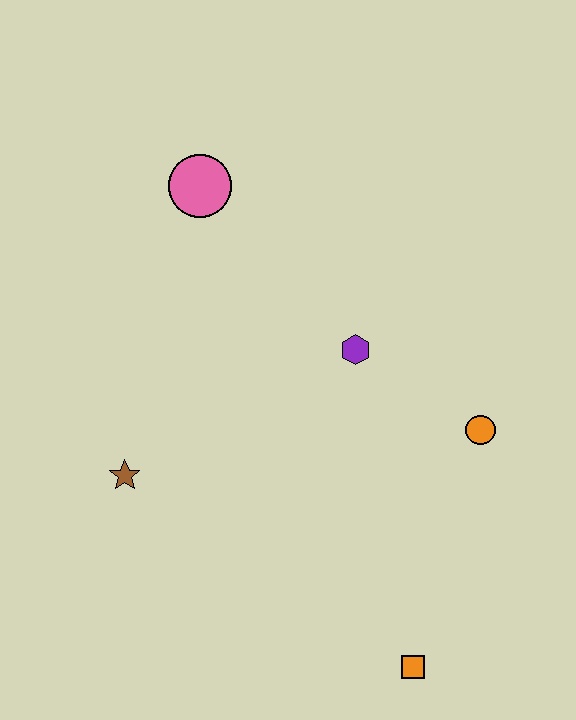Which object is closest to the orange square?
The orange circle is closest to the orange square.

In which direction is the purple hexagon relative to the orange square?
The purple hexagon is above the orange square.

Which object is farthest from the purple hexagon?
The orange square is farthest from the purple hexagon.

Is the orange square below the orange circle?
Yes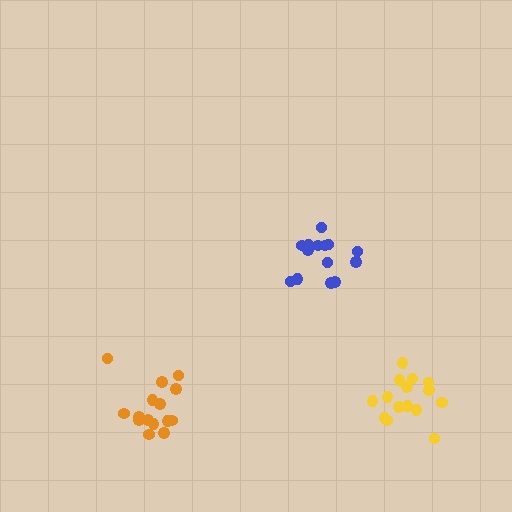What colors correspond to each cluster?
The clusters are colored: blue, orange, yellow.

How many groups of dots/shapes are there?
There are 3 groups.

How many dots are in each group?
Group 1: 14 dots, Group 2: 15 dots, Group 3: 15 dots (44 total).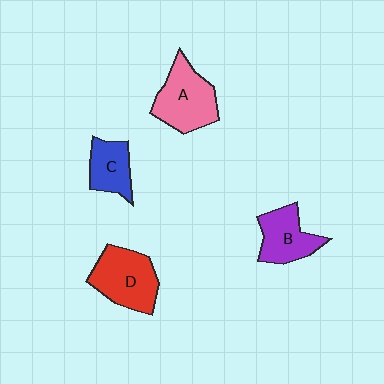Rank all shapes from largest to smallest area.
From largest to smallest: D (red), A (pink), B (purple), C (blue).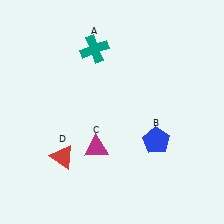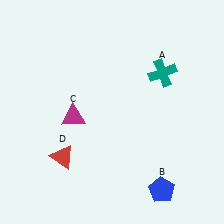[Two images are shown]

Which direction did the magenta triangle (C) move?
The magenta triangle (C) moved up.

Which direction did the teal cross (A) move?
The teal cross (A) moved right.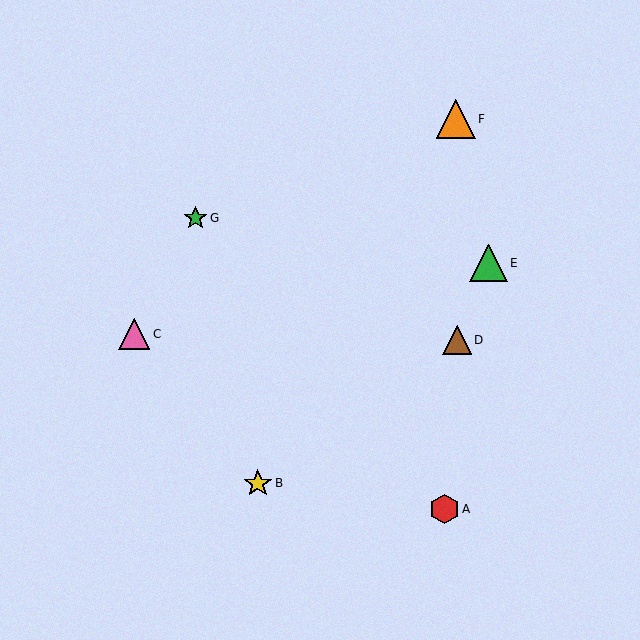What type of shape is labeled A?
Shape A is a red hexagon.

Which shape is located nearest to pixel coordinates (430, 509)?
The red hexagon (labeled A) at (444, 509) is nearest to that location.